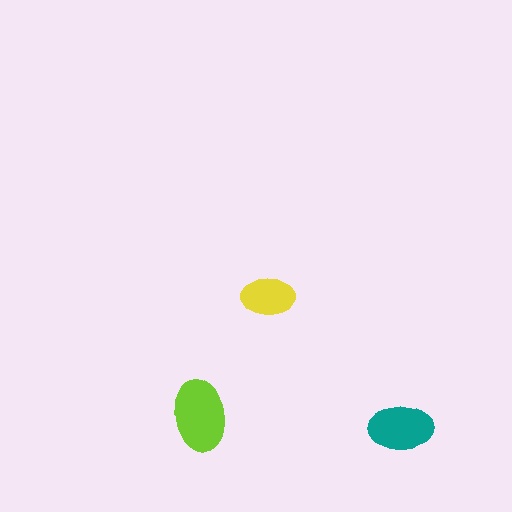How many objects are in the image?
There are 3 objects in the image.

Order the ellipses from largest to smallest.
the lime one, the teal one, the yellow one.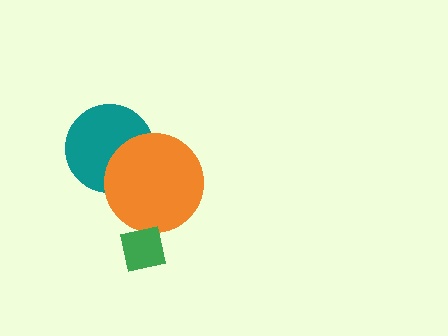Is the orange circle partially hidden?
Yes, it is partially covered by another shape.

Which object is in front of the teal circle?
The orange circle is in front of the teal circle.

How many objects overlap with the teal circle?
1 object overlaps with the teal circle.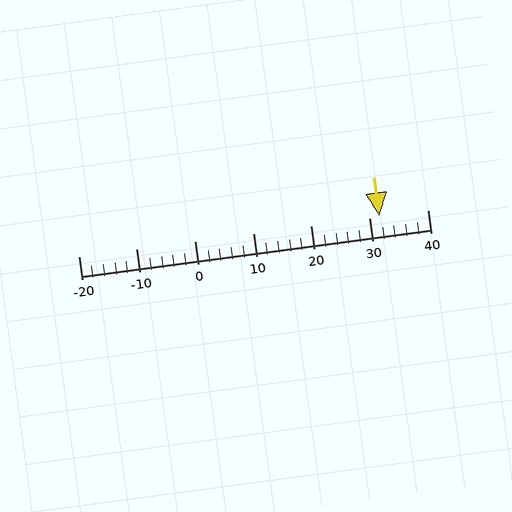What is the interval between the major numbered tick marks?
The major tick marks are spaced 10 units apart.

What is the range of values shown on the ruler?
The ruler shows values from -20 to 40.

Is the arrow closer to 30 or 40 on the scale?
The arrow is closer to 30.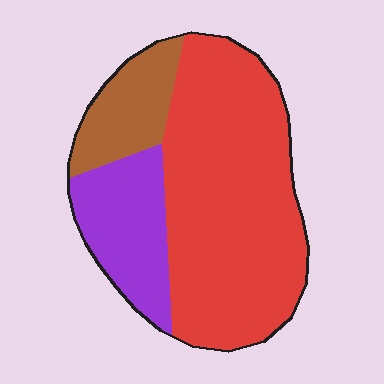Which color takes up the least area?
Brown, at roughly 15%.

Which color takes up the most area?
Red, at roughly 65%.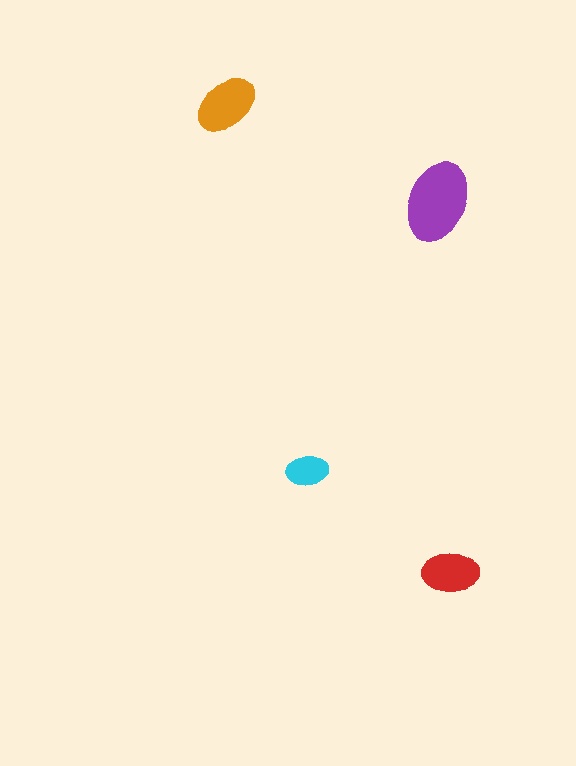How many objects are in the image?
There are 4 objects in the image.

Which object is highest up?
The orange ellipse is topmost.